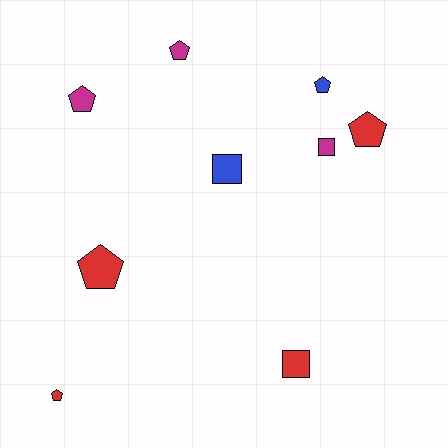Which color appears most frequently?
Red, with 4 objects.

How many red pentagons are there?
There are 3 red pentagons.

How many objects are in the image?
There are 9 objects.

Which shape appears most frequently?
Pentagon, with 6 objects.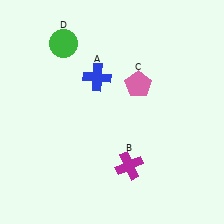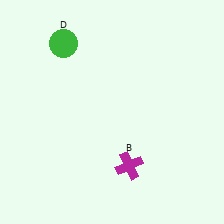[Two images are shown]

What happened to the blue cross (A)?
The blue cross (A) was removed in Image 2. It was in the top-left area of Image 1.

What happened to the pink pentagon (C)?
The pink pentagon (C) was removed in Image 2. It was in the top-right area of Image 1.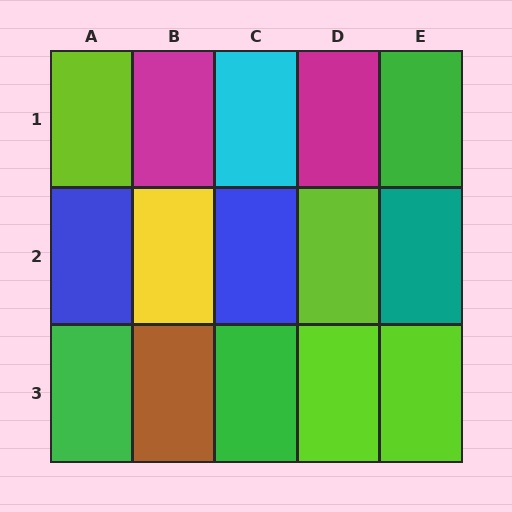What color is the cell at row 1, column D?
Magenta.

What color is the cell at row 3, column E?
Lime.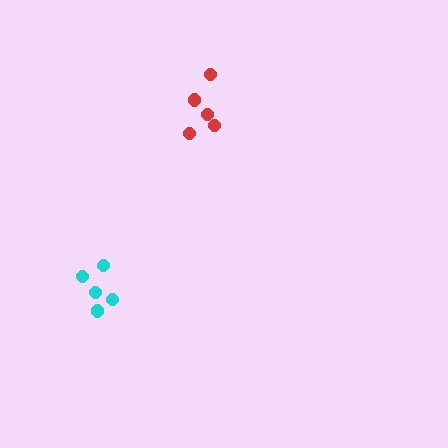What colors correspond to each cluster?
The clusters are colored: cyan, red.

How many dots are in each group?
Group 1: 5 dots, Group 2: 5 dots (10 total).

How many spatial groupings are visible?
There are 2 spatial groupings.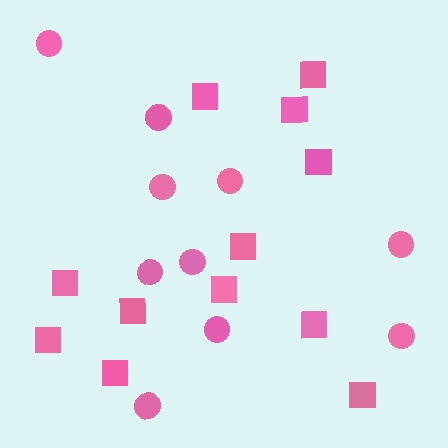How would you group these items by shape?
There are 2 groups: one group of circles (10) and one group of squares (12).